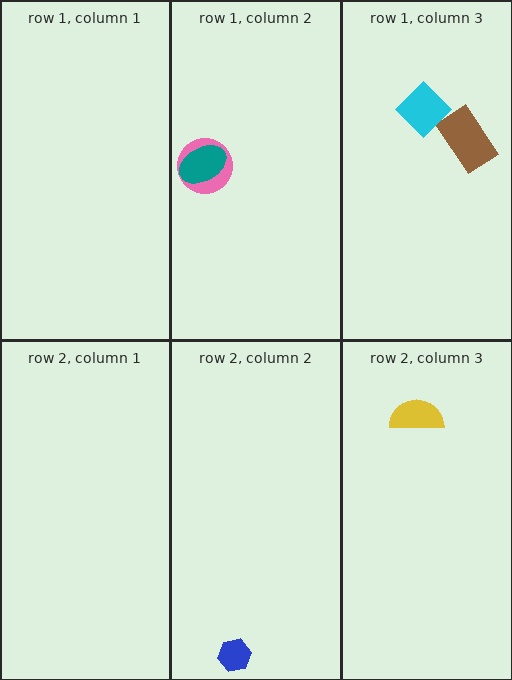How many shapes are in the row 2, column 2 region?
1.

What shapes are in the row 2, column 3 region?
The yellow semicircle.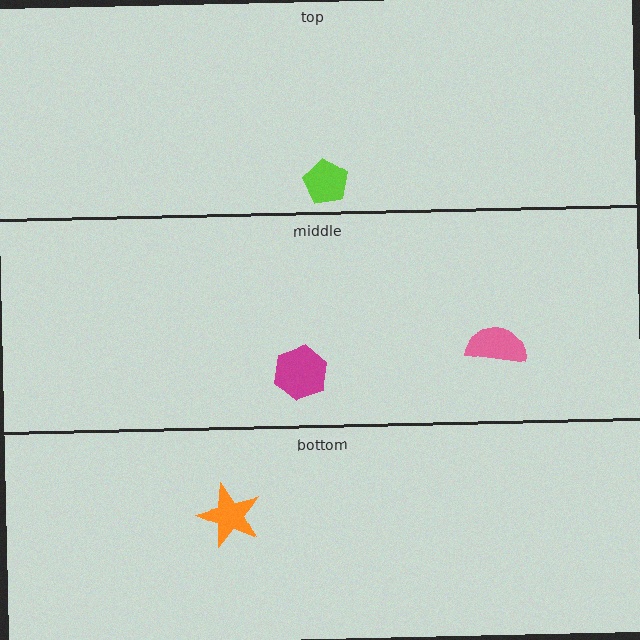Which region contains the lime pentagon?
The top region.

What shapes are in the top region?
The lime pentagon.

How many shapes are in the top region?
1.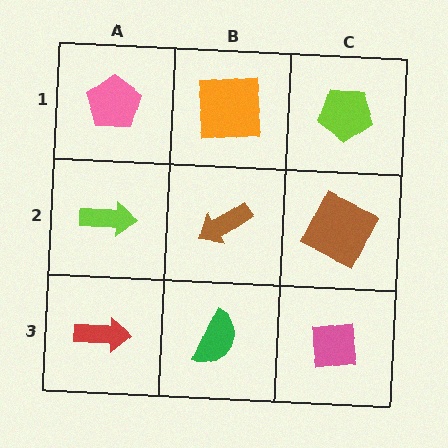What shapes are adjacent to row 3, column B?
A brown arrow (row 2, column B), a red arrow (row 3, column A), a pink square (row 3, column C).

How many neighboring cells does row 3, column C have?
2.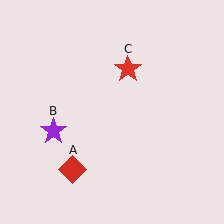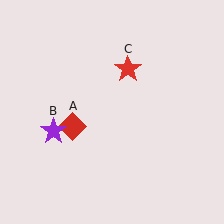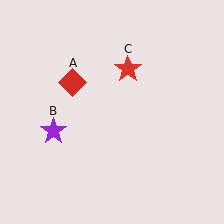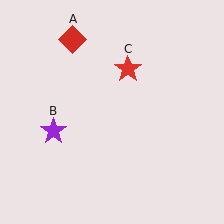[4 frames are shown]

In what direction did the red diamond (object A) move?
The red diamond (object A) moved up.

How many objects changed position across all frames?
1 object changed position: red diamond (object A).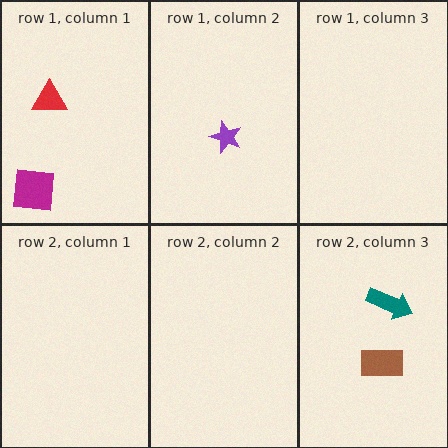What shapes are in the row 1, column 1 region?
The red triangle, the magenta square.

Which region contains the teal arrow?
The row 2, column 3 region.